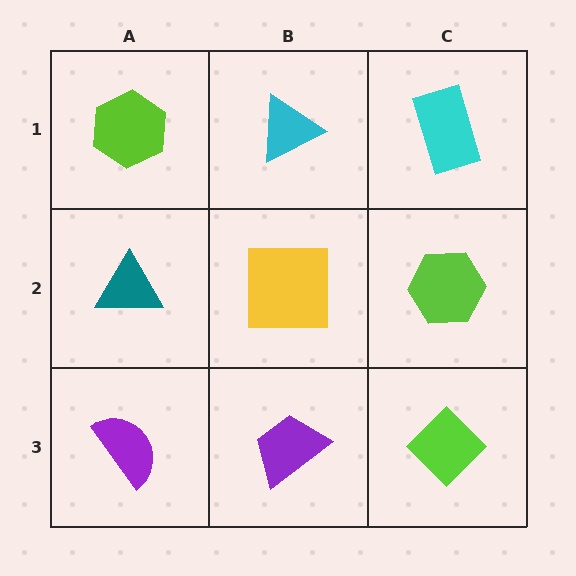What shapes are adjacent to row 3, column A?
A teal triangle (row 2, column A), a purple trapezoid (row 3, column B).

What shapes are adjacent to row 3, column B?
A yellow square (row 2, column B), a purple semicircle (row 3, column A), a lime diamond (row 3, column C).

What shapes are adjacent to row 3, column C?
A lime hexagon (row 2, column C), a purple trapezoid (row 3, column B).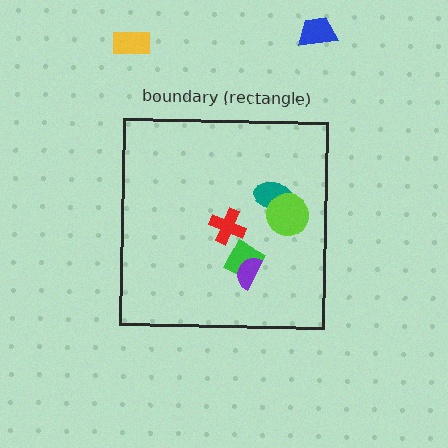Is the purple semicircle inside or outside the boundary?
Inside.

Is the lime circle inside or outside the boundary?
Inside.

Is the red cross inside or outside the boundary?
Inside.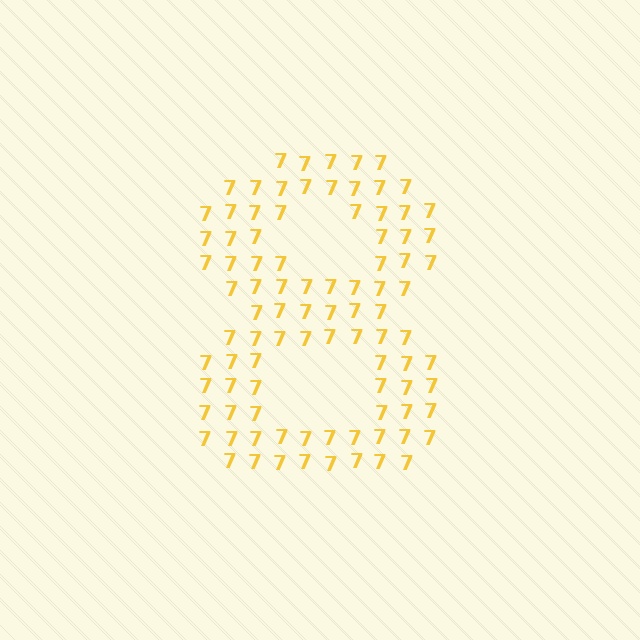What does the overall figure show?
The overall figure shows the digit 8.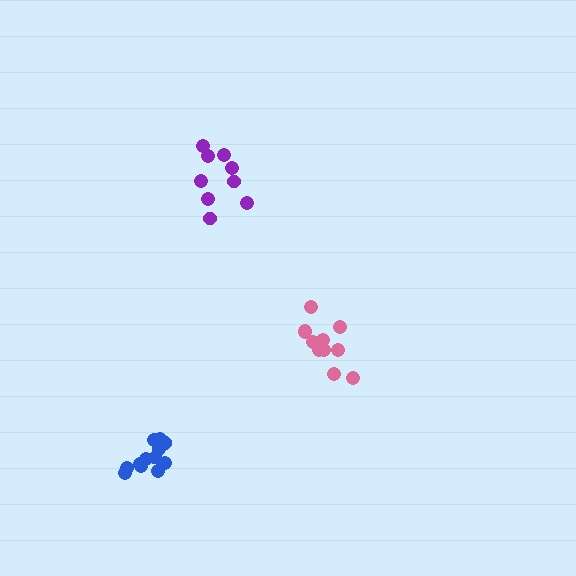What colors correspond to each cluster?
The clusters are colored: purple, pink, blue.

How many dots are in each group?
Group 1: 9 dots, Group 2: 11 dots, Group 3: 12 dots (32 total).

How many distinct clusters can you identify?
There are 3 distinct clusters.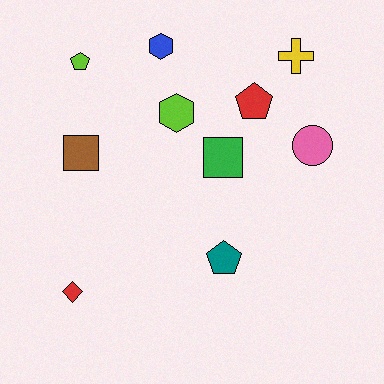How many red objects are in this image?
There are 2 red objects.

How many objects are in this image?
There are 10 objects.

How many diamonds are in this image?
There is 1 diamond.